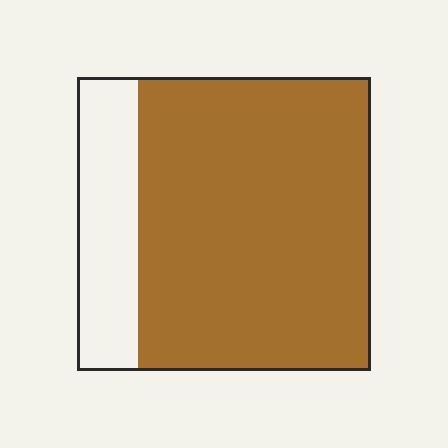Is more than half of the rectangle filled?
Yes.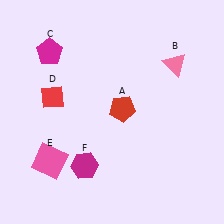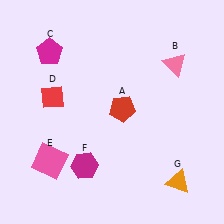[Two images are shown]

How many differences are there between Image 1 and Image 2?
There is 1 difference between the two images.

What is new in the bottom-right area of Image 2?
An orange triangle (G) was added in the bottom-right area of Image 2.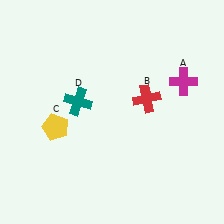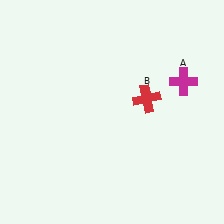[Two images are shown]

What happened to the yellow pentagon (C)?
The yellow pentagon (C) was removed in Image 2. It was in the bottom-left area of Image 1.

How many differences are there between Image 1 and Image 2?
There are 2 differences between the two images.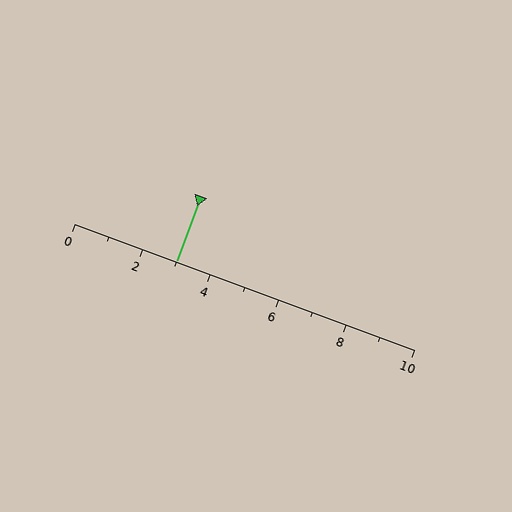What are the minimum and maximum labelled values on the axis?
The axis runs from 0 to 10.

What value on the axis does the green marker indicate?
The marker indicates approximately 3.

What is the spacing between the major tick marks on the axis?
The major ticks are spaced 2 apart.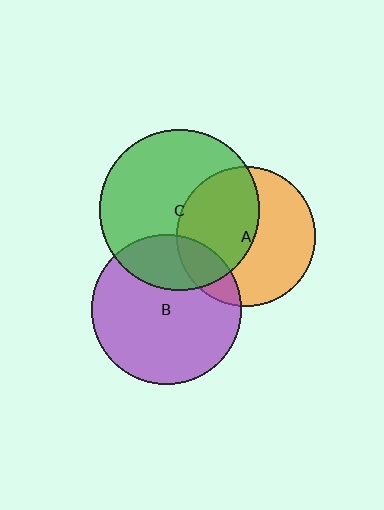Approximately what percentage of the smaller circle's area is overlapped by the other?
Approximately 50%.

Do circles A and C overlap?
Yes.